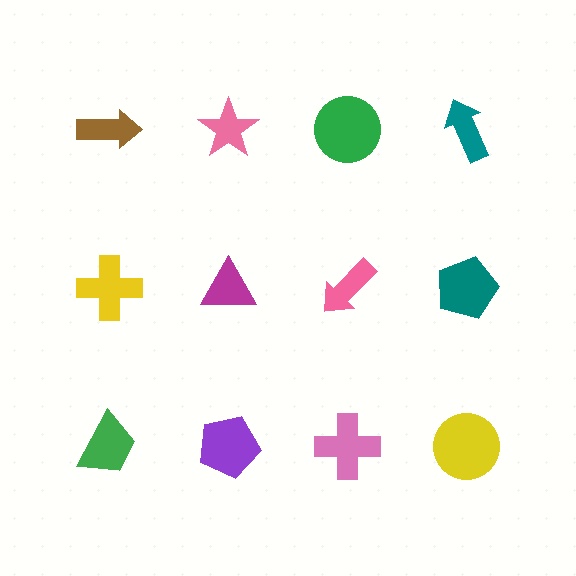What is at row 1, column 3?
A green circle.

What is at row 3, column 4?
A yellow circle.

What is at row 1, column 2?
A pink star.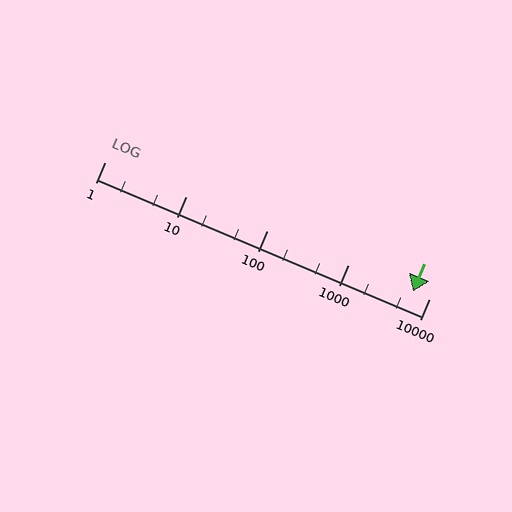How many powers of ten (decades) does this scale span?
The scale spans 4 decades, from 1 to 10000.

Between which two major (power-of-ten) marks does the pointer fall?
The pointer is between 1000 and 10000.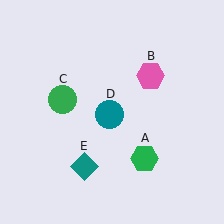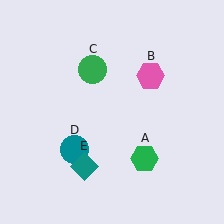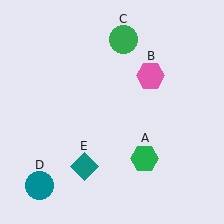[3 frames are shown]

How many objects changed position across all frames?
2 objects changed position: green circle (object C), teal circle (object D).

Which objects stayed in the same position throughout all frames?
Green hexagon (object A) and pink hexagon (object B) and teal diamond (object E) remained stationary.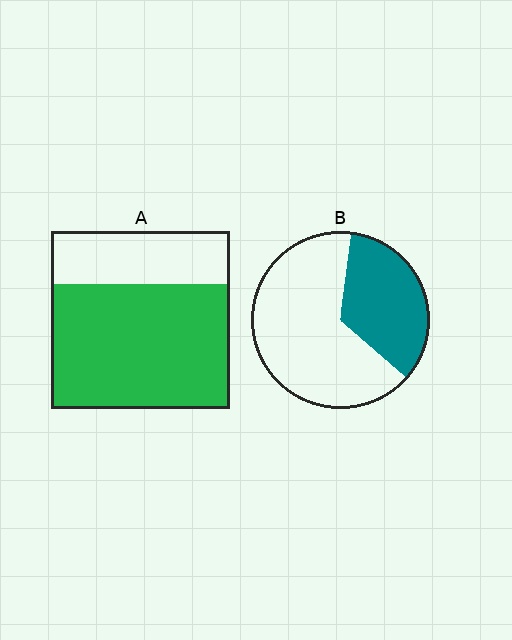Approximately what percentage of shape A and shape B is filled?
A is approximately 70% and B is approximately 35%.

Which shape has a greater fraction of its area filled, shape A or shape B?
Shape A.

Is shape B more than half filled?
No.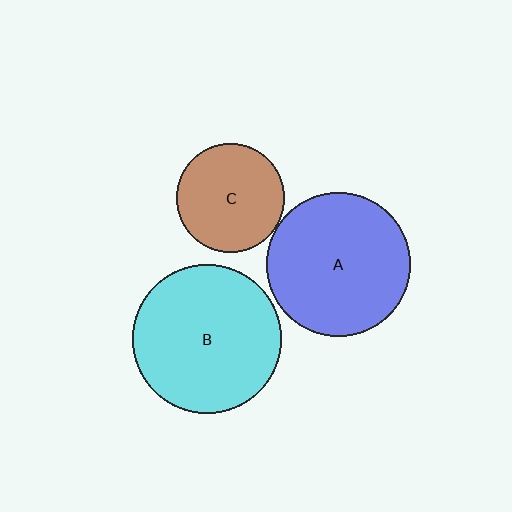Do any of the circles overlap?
No, none of the circles overlap.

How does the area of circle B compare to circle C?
Approximately 1.9 times.